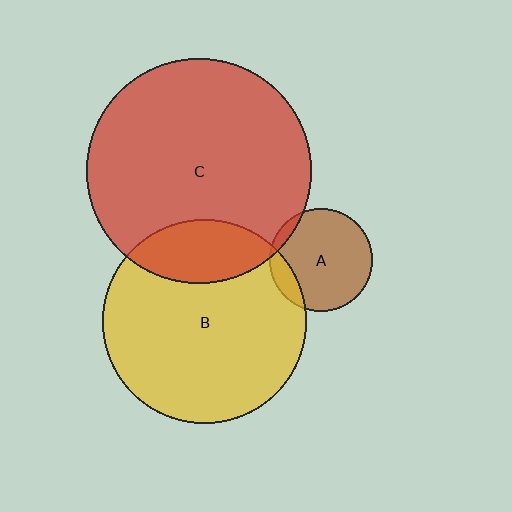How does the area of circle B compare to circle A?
Approximately 3.9 times.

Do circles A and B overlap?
Yes.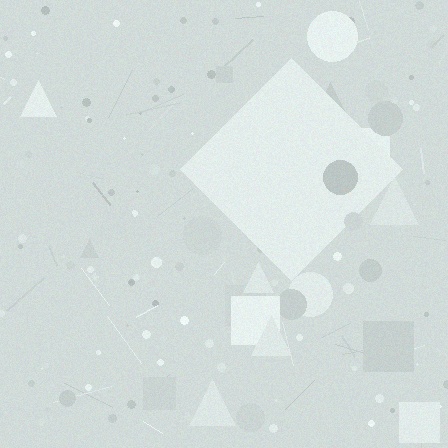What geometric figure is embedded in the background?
A diamond is embedded in the background.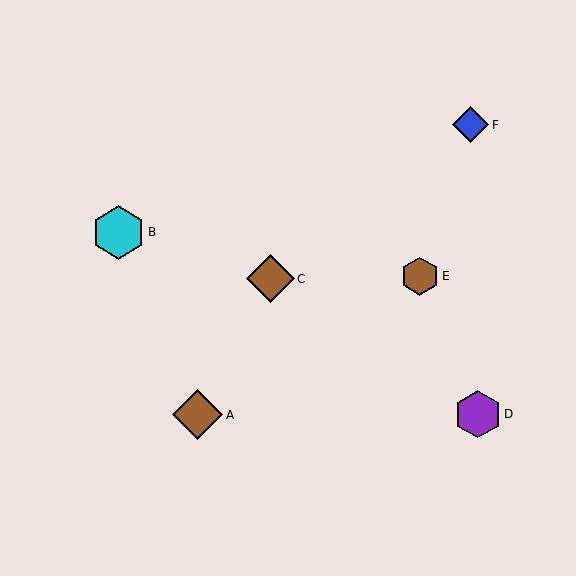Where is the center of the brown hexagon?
The center of the brown hexagon is at (420, 276).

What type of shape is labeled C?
Shape C is a brown diamond.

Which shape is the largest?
The cyan hexagon (labeled B) is the largest.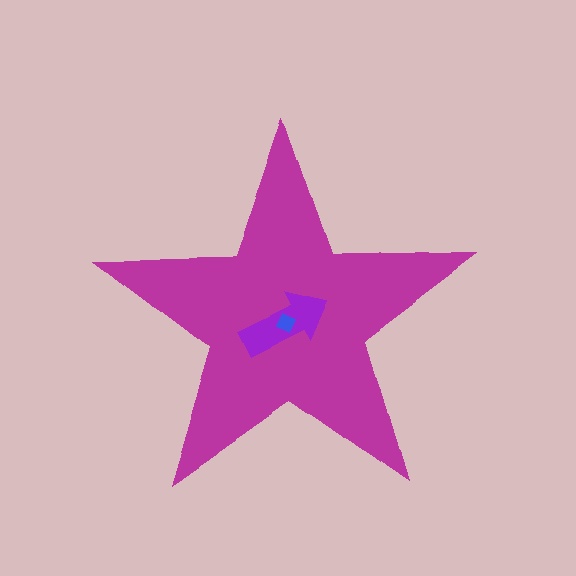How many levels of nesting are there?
3.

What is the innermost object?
The blue diamond.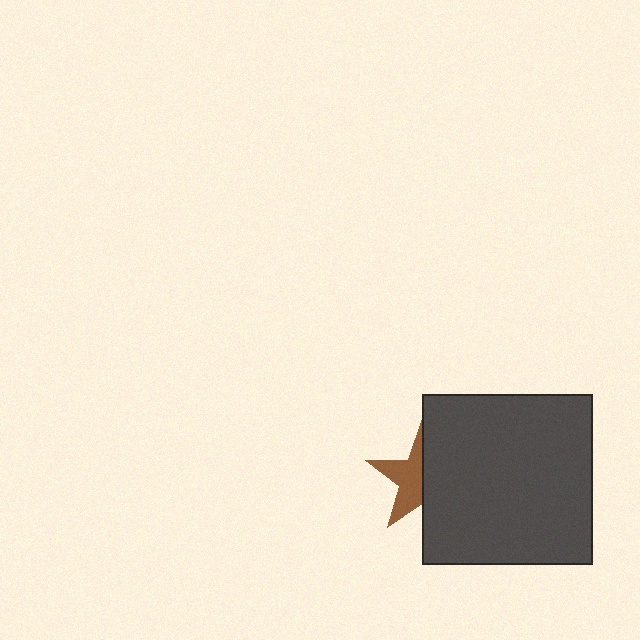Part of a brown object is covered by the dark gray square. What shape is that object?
It is a star.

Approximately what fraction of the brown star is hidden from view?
Roughly 52% of the brown star is hidden behind the dark gray square.